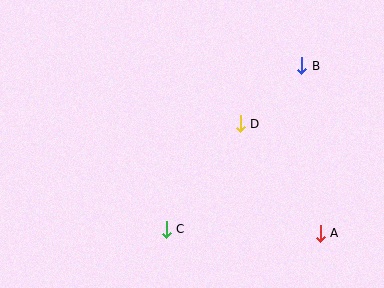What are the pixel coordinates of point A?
Point A is at (320, 233).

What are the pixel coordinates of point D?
Point D is at (240, 124).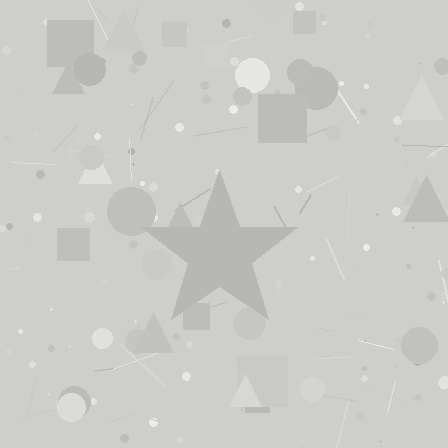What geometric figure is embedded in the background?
A star is embedded in the background.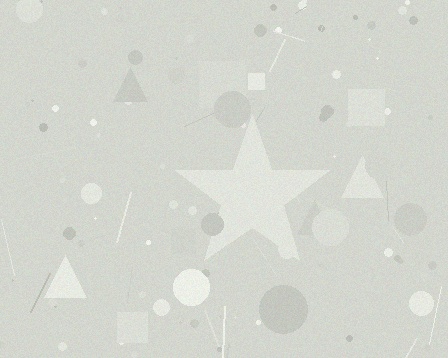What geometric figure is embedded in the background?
A star is embedded in the background.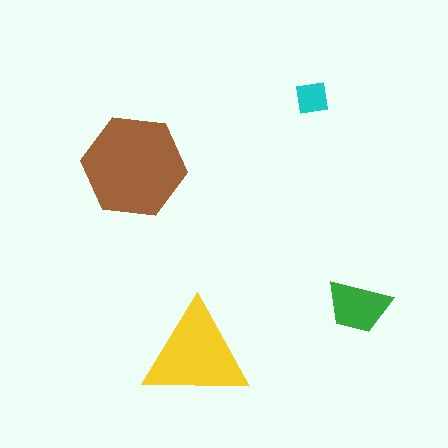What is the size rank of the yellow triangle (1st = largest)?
2nd.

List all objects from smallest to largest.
The cyan square, the green trapezoid, the yellow triangle, the brown hexagon.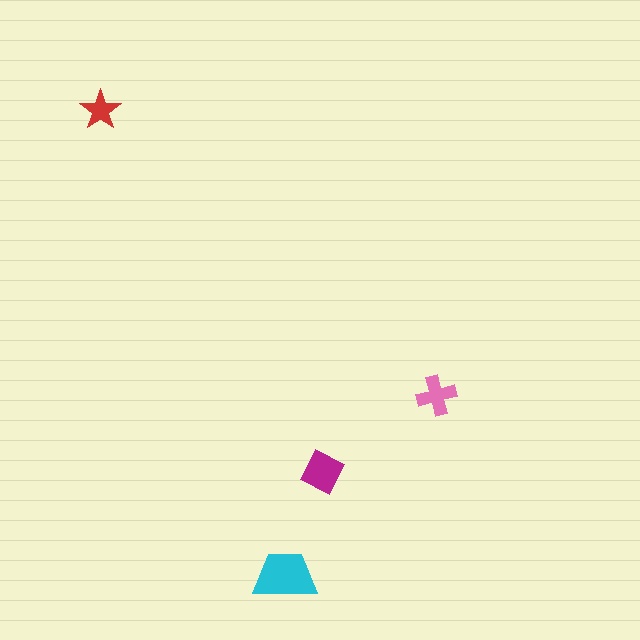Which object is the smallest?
The red star.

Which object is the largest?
The cyan trapezoid.